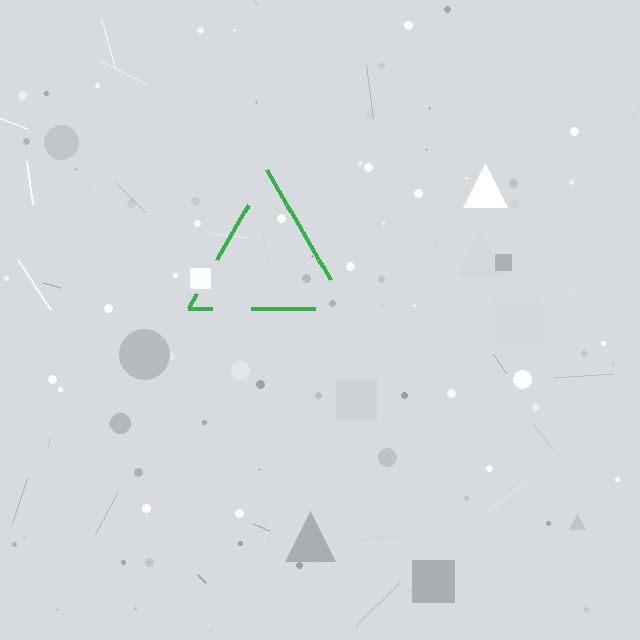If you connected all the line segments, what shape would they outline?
They would outline a triangle.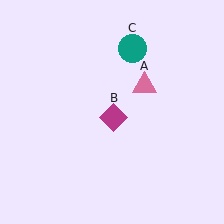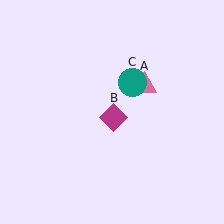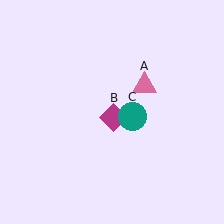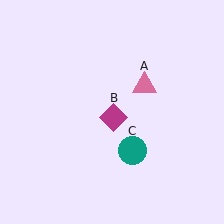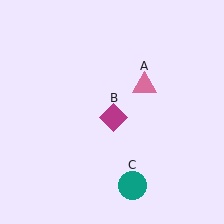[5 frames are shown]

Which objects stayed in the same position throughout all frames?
Pink triangle (object A) and magenta diamond (object B) remained stationary.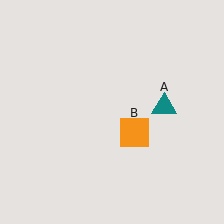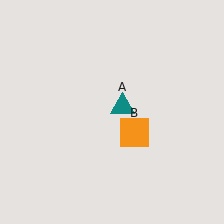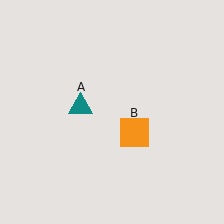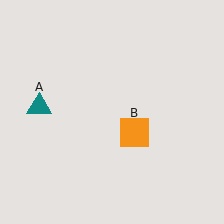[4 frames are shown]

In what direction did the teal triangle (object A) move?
The teal triangle (object A) moved left.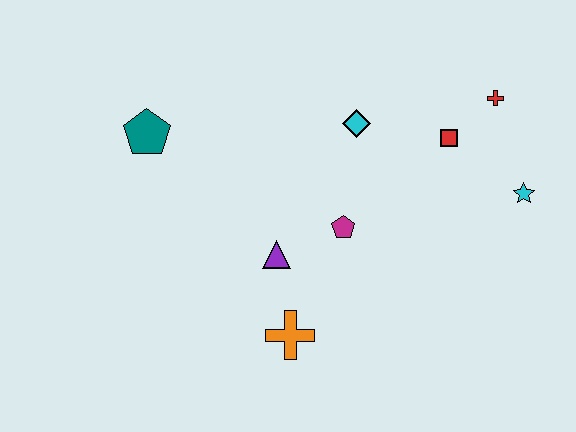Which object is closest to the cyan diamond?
The red square is closest to the cyan diamond.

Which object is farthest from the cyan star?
The teal pentagon is farthest from the cyan star.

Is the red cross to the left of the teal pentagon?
No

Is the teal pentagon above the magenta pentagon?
Yes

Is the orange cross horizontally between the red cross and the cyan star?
No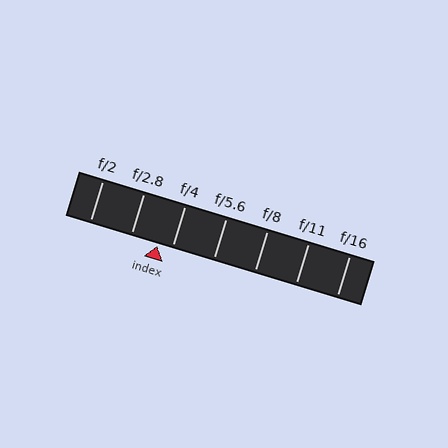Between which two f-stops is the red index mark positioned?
The index mark is between f/2.8 and f/4.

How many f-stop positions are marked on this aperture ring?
There are 7 f-stop positions marked.